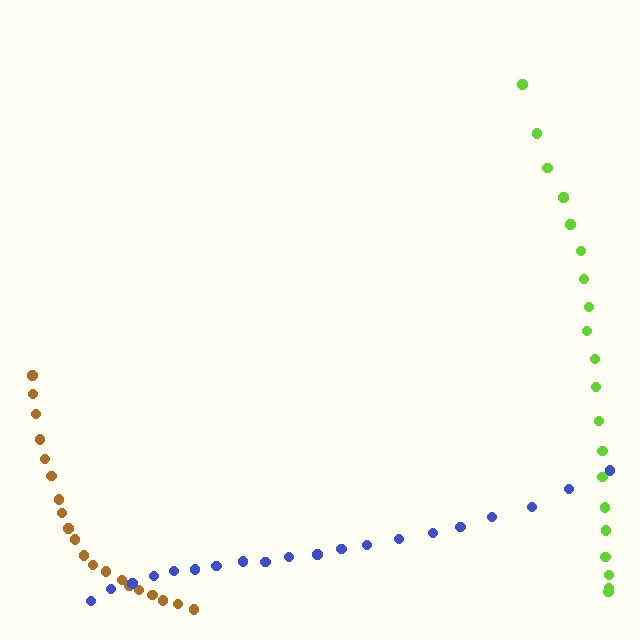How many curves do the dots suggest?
There are 3 distinct paths.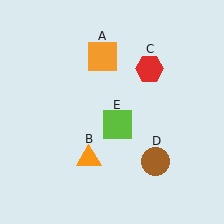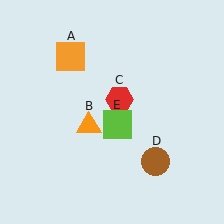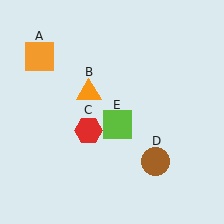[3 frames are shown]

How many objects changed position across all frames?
3 objects changed position: orange square (object A), orange triangle (object B), red hexagon (object C).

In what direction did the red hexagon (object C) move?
The red hexagon (object C) moved down and to the left.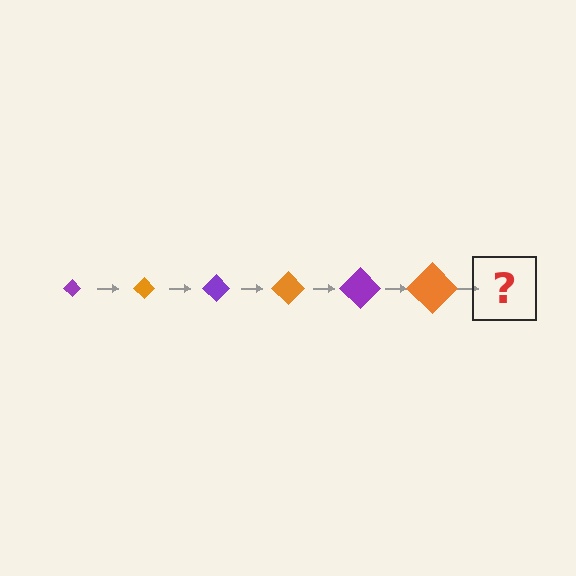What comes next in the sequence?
The next element should be a purple diamond, larger than the previous one.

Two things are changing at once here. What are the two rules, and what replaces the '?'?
The two rules are that the diamond grows larger each step and the color cycles through purple and orange. The '?' should be a purple diamond, larger than the previous one.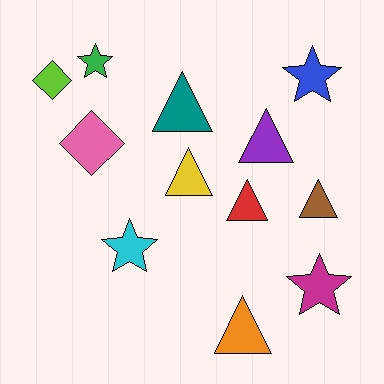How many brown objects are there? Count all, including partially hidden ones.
There is 1 brown object.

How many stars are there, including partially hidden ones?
There are 4 stars.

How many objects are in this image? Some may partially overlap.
There are 12 objects.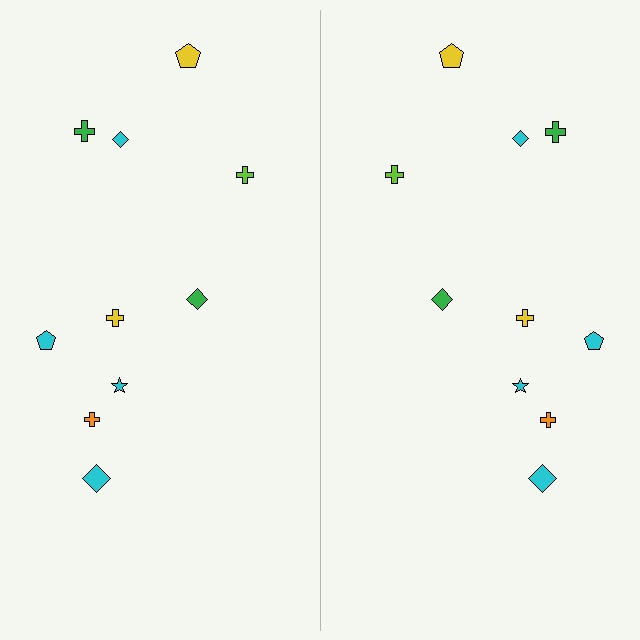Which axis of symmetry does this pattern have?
The pattern has a vertical axis of symmetry running through the center of the image.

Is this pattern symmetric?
Yes, this pattern has bilateral (reflection) symmetry.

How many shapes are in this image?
There are 20 shapes in this image.